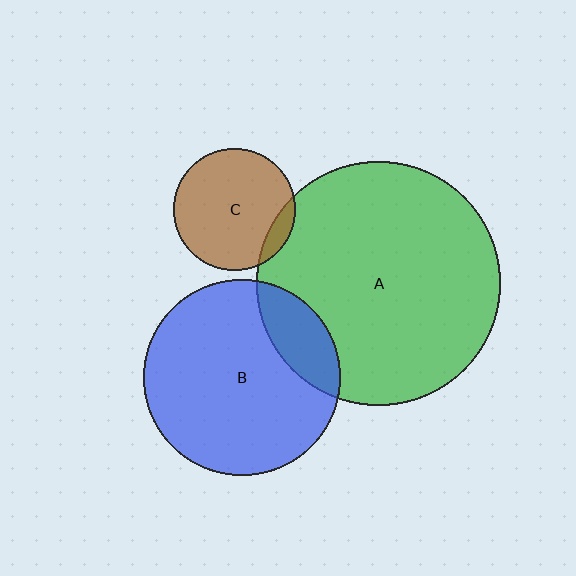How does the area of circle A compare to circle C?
Approximately 4.0 times.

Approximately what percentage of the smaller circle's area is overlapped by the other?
Approximately 10%.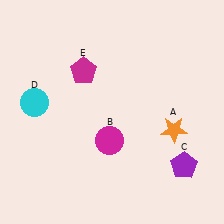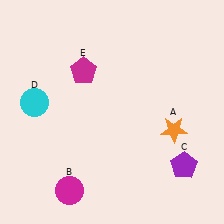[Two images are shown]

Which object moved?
The magenta circle (B) moved down.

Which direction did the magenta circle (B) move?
The magenta circle (B) moved down.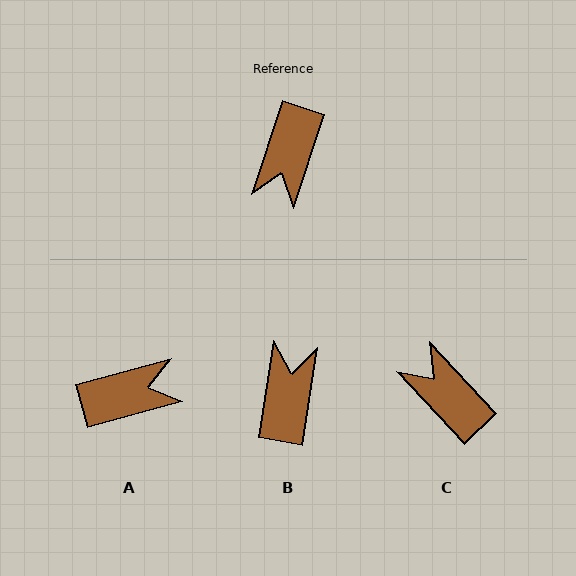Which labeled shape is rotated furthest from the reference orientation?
B, about 171 degrees away.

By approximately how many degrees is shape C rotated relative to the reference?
Approximately 119 degrees clockwise.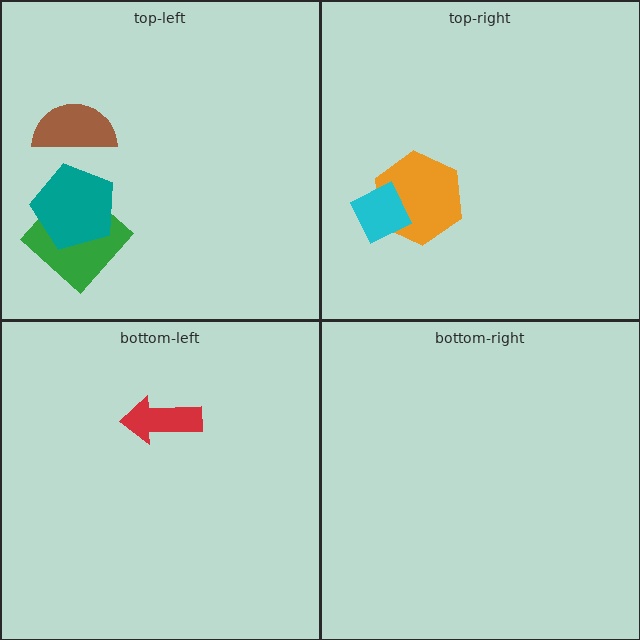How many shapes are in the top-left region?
3.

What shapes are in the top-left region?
The green diamond, the brown semicircle, the teal pentagon.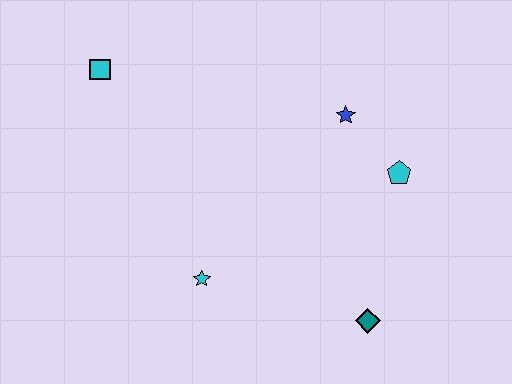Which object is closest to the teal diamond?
The cyan pentagon is closest to the teal diamond.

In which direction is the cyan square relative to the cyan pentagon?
The cyan square is to the left of the cyan pentagon.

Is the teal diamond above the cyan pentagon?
No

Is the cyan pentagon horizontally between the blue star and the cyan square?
No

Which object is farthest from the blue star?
The cyan square is farthest from the blue star.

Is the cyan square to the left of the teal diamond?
Yes